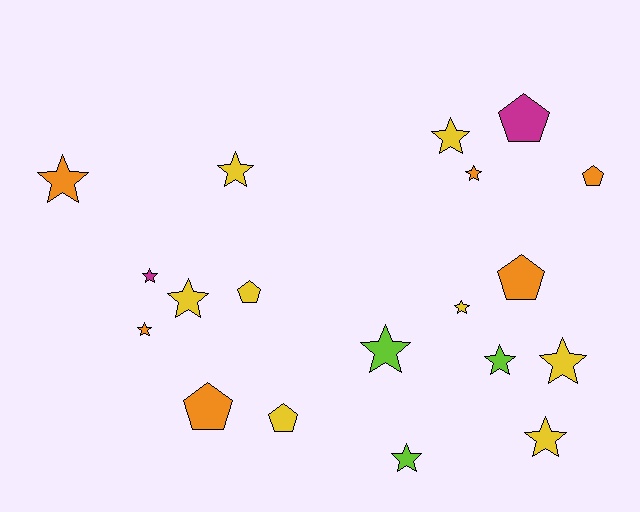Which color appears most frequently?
Yellow, with 8 objects.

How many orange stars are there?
There are 3 orange stars.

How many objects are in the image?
There are 19 objects.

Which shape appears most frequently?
Star, with 13 objects.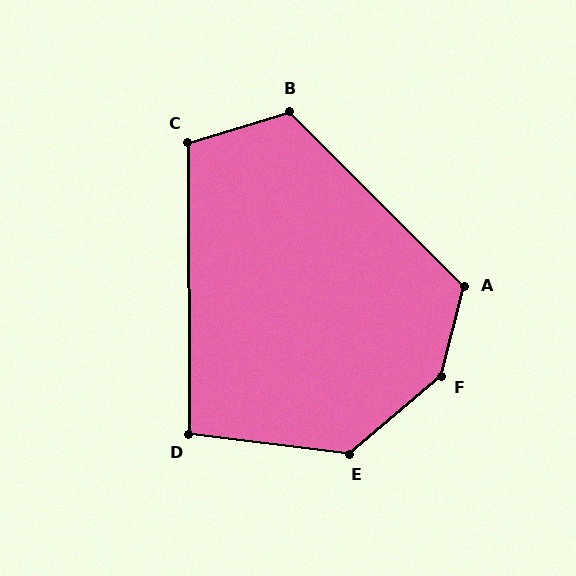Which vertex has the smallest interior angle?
D, at approximately 97 degrees.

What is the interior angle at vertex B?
Approximately 118 degrees (obtuse).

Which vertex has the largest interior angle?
F, at approximately 145 degrees.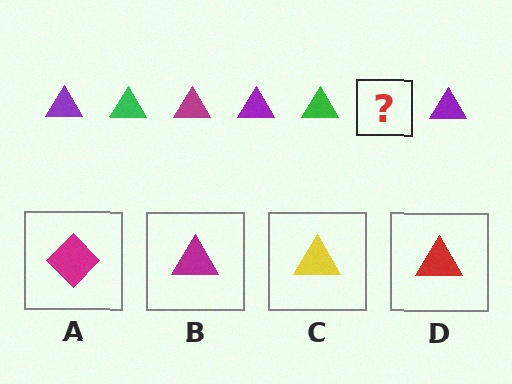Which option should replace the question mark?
Option B.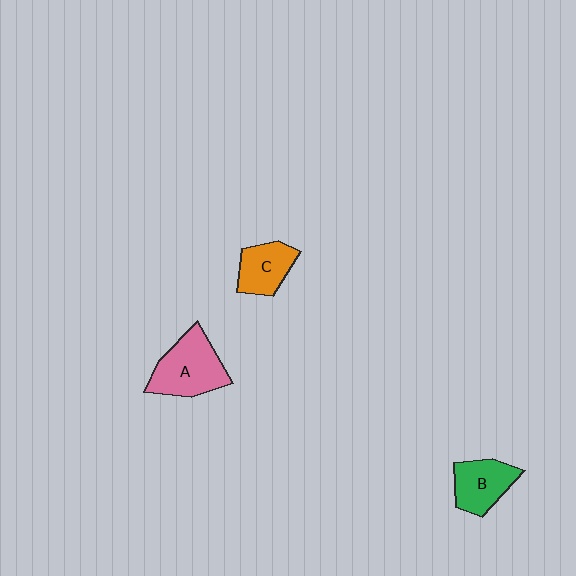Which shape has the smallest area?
Shape C (orange).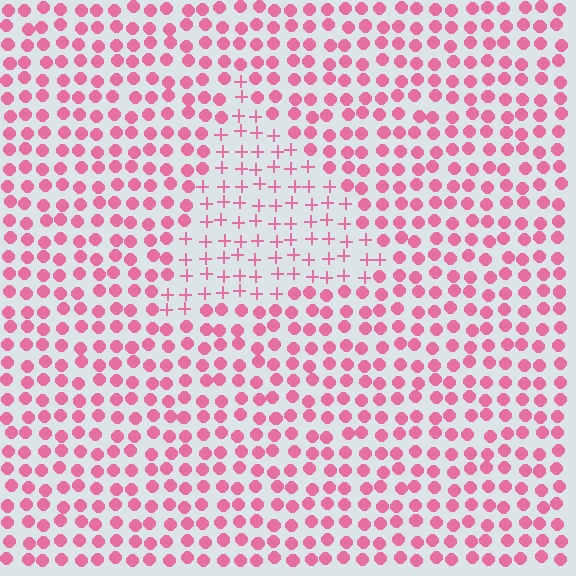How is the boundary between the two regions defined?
The boundary is defined by a change in element shape: plus signs inside vs. circles outside. All elements share the same color and spacing.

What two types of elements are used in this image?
The image uses plus signs inside the triangle region and circles outside it.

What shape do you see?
I see a triangle.